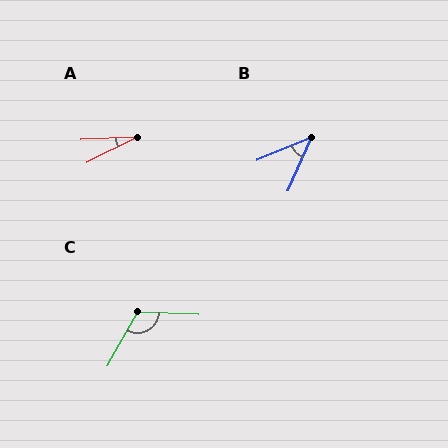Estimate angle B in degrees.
Approximately 44 degrees.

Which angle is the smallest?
A, at approximately 25 degrees.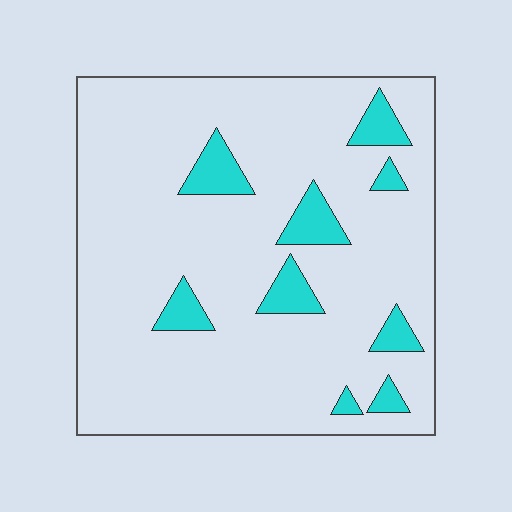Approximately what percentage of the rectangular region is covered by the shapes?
Approximately 10%.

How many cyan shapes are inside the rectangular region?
9.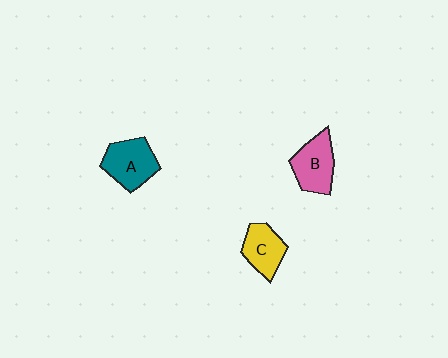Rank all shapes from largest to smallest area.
From largest to smallest: A (teal), B (pink), C (yellow).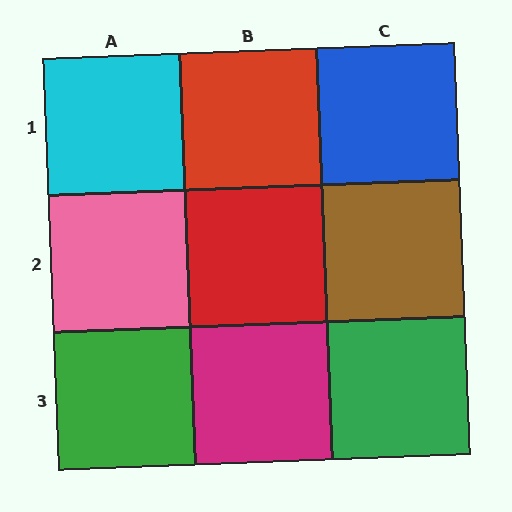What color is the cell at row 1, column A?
Cyan.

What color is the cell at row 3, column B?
Magenta.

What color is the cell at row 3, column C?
Green.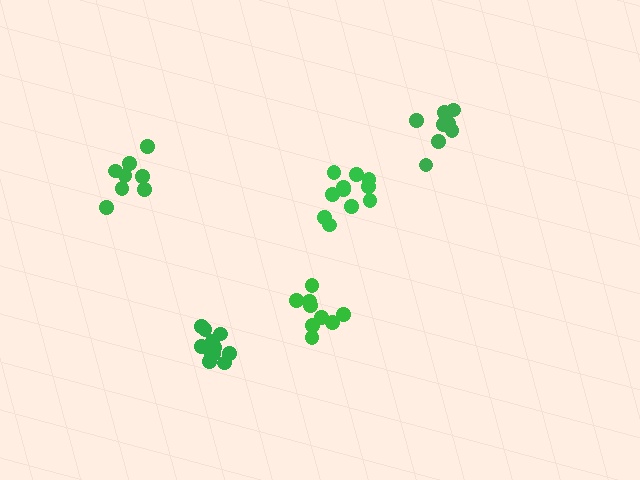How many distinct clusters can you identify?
There are 5 distinct clusters.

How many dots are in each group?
Group 1: 9 dots, Group 2: 11 dots, Group 3: 11 dots, Group 4: 8 dots, Group 5: 8 dots (47 total).